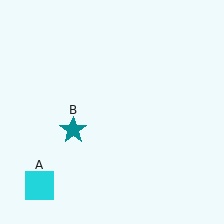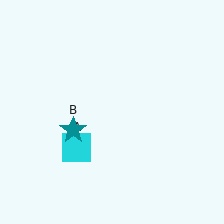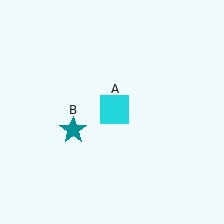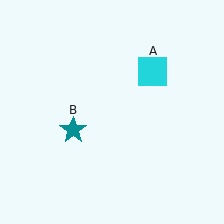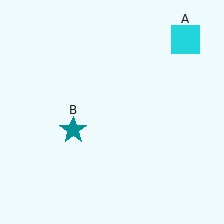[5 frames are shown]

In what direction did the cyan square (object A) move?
The cyan square (object A) moved up and to the right.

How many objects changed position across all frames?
1 object changed position: cyan square (object A).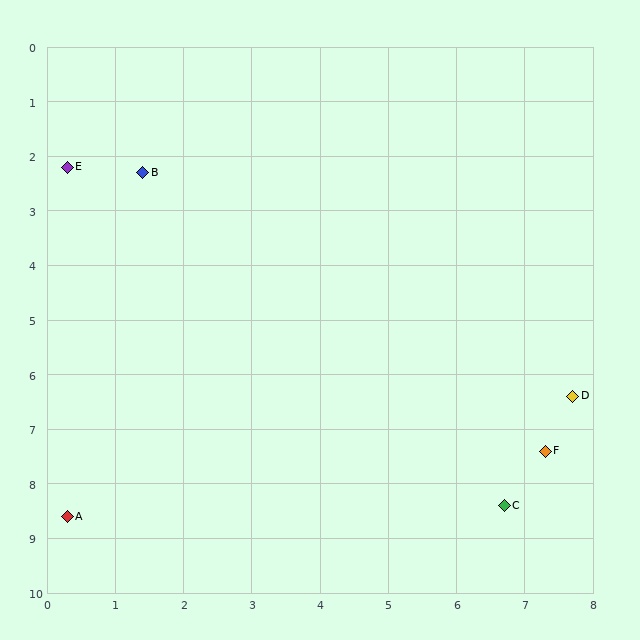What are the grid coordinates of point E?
Point E is at approximately (0.3, 2.2).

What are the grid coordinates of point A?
Point A is at approximately (0.3, 8.6).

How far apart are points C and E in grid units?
Points C and E are about 8.9 grid units apart.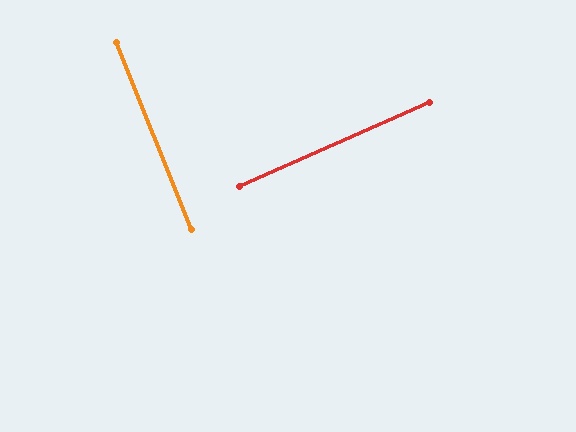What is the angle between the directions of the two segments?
Approximately 88 degrees.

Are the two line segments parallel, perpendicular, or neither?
Perpendicular — they meet at approximately 88°.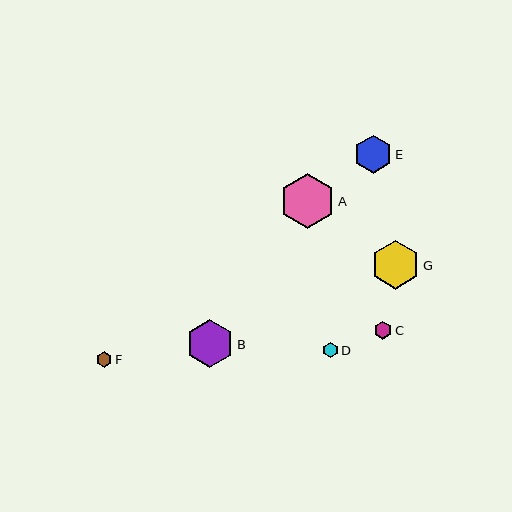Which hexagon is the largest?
Hexagon A is the largest with a size of approximately 55 pixels.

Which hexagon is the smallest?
Hexagon D is the smallest with a size of approximately 15 pixels.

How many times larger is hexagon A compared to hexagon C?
Hexagon A is approximately 3.1 times the size of hexagon C.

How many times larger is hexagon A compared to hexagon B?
Hexagon A is approximately 1.1 times the size of hexagon B.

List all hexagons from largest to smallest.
From largest to smallest: A, G, B, E, C, F, D.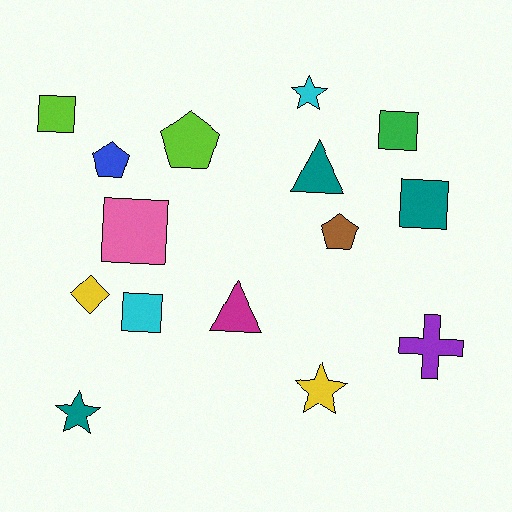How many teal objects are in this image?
There are 3 teal objects.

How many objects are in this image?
There are 15 objects.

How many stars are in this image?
There are 3 stars.